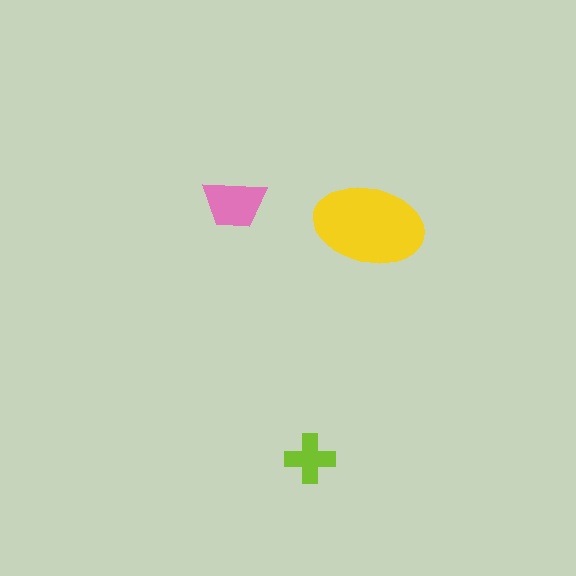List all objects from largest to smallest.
The yellow ellipse, the pink trapezoid, the lime cross.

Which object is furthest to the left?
The pink trapezoid is leftmost.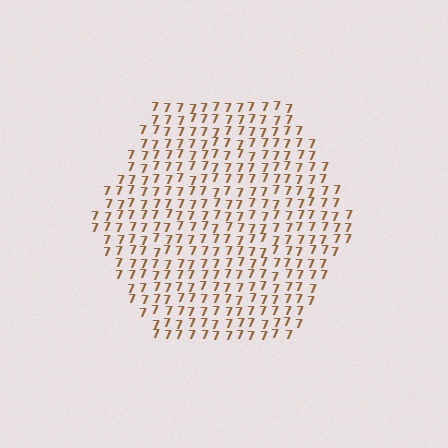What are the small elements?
The small elements are digit 7's.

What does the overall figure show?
The overall figure shows a hexagon.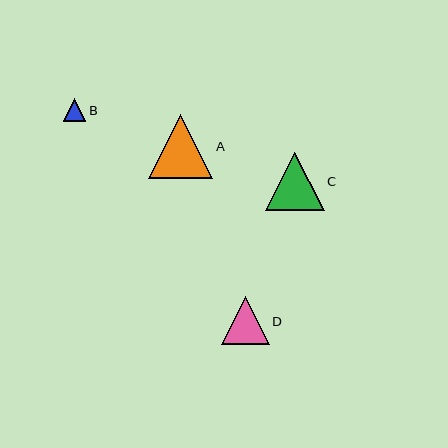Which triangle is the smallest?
Triangle B is the smallest with a size of approximately 23 pixels.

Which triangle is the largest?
Triangle A is the largest with a size of approximately 64 pixels.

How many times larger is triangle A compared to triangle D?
Triangle A is approximately 1.3 times the size of triangle D.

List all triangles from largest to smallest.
From largest to smallest: A, C, D, B.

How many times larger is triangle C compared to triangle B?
Triangle C is approximately 2.6 times the size of triangle B.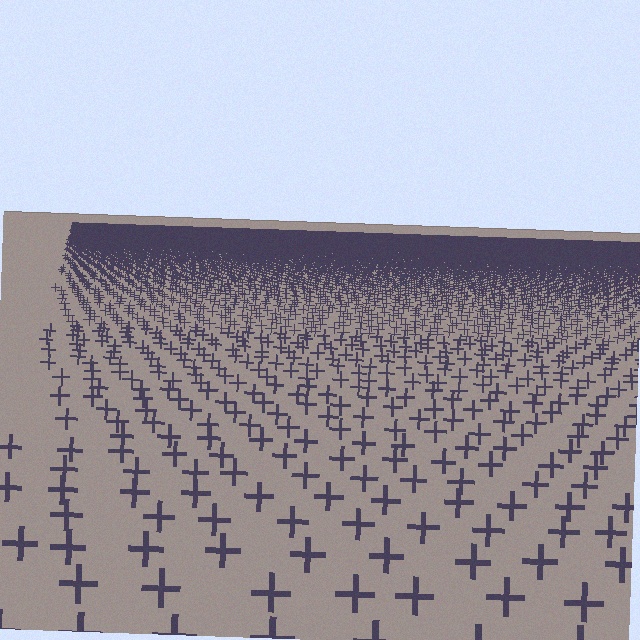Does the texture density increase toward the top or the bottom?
Density increases toward the top.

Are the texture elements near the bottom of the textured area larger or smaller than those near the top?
Larger. Near the bottom, elements are closer to the viewer and appear at a bigger on-screen size.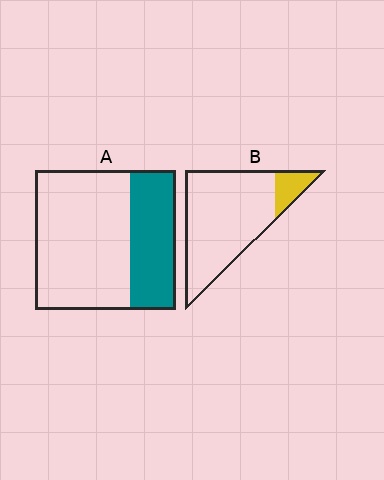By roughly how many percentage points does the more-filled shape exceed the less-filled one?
By roughly 20 percentage points (A over B).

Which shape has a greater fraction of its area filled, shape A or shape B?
Shape A.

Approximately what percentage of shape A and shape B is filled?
A is approximately 35% and B is approximately 15%.